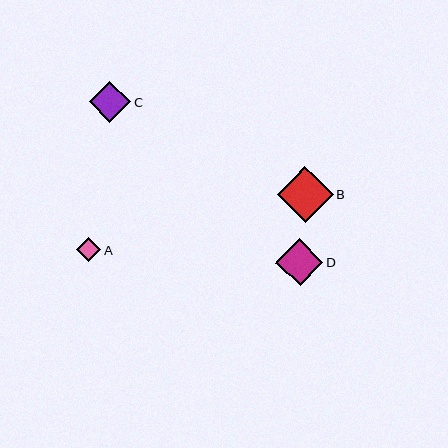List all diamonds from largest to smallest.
From largest to smallest: B, D, C, A.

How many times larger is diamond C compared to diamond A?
Diamond C is approximately 1.7 times the size of diamond A.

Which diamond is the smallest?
Diamond A is the smallest with a size of approximately 24 pixels.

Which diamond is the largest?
Diamond B is the largest with a size of approximately 56 pixels.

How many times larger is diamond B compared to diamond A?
Diamond B is approximately 2.3 times the size of diamond A.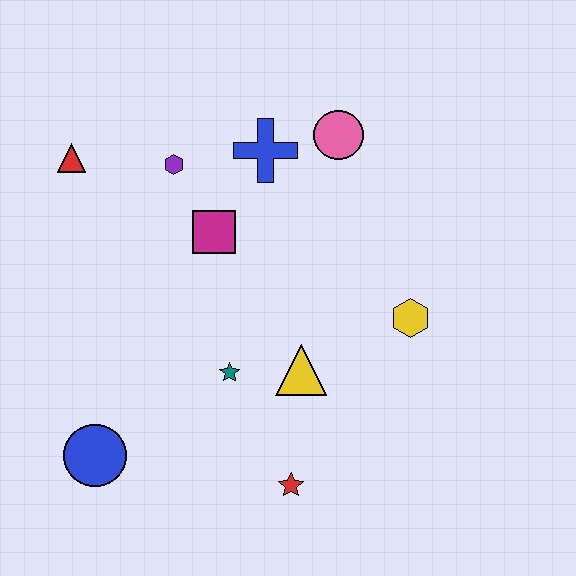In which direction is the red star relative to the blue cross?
The red star is below the blue cross.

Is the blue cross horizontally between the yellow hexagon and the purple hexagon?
Yes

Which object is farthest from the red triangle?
The red star is farthest from the red triangle.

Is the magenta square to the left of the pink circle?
Yes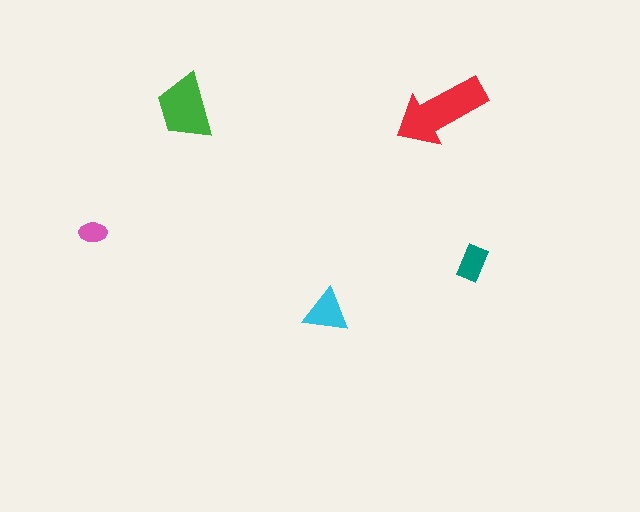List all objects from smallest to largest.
The pink ellipse, the teal rectangle, the cyan triangle, the green trapezoid, the red arrow.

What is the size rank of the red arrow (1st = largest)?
1st.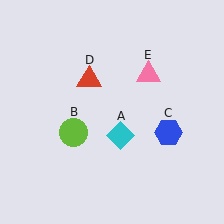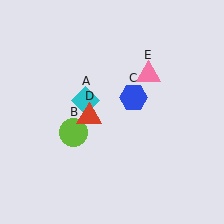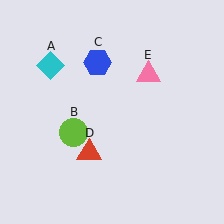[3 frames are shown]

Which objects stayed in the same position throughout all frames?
Lime circle (object B) and pink triangle (object E) remained stationary.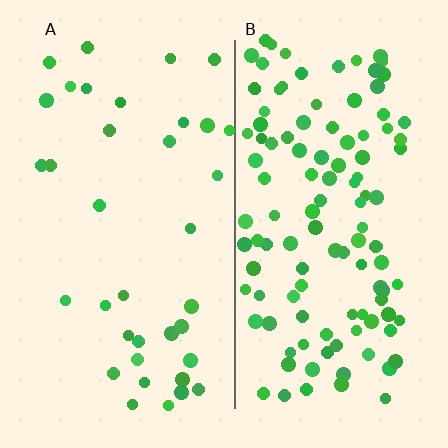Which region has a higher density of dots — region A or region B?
B (the right).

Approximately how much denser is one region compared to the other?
Approximately 3.3× — region B over region A.